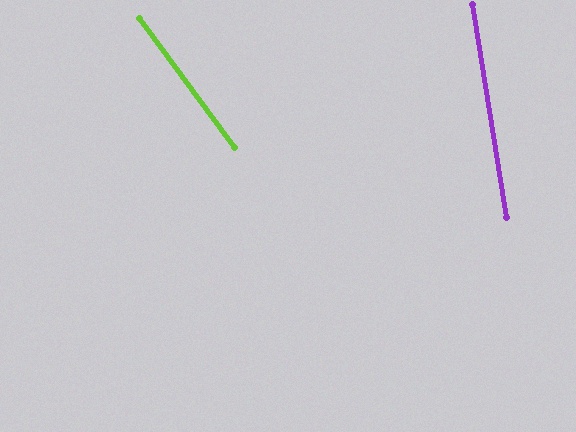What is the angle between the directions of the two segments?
Approximately 27 degrees.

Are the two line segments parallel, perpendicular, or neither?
Neither parallel nor perpendicular — they differ by about 27°.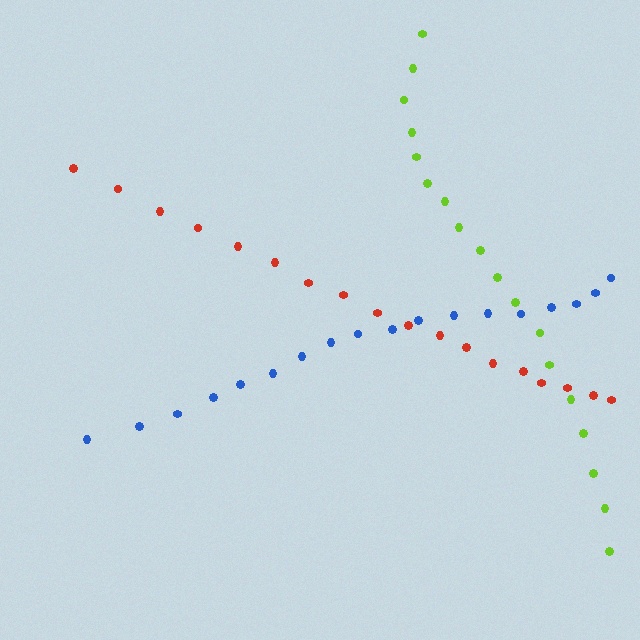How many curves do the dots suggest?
There are 3 distinct paths.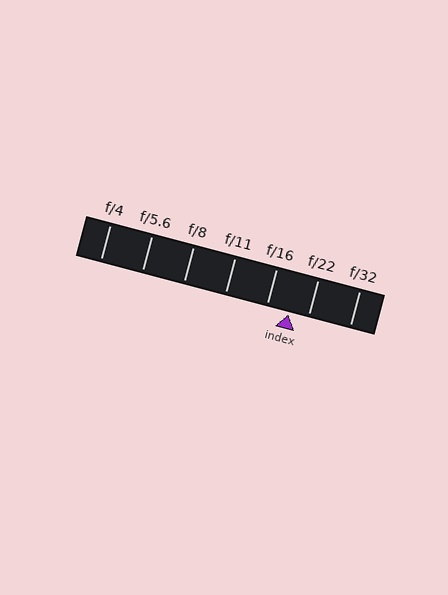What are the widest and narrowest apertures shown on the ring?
The widest aperture shown is f/4 and the narrowest is f/32.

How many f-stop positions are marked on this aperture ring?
There are 7 f-stop positions marked.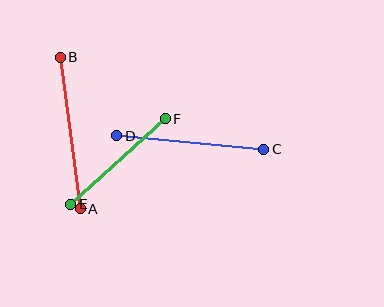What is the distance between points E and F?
The distance is approximately 127 pixels.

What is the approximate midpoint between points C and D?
The midpoint is at approximately (190, 143) pixels.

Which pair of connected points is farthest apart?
Points A and B are farthest apart.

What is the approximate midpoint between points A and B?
The midpoint is at approximately (70, 133) pixels.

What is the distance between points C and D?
The distance is approximately 148 pixels.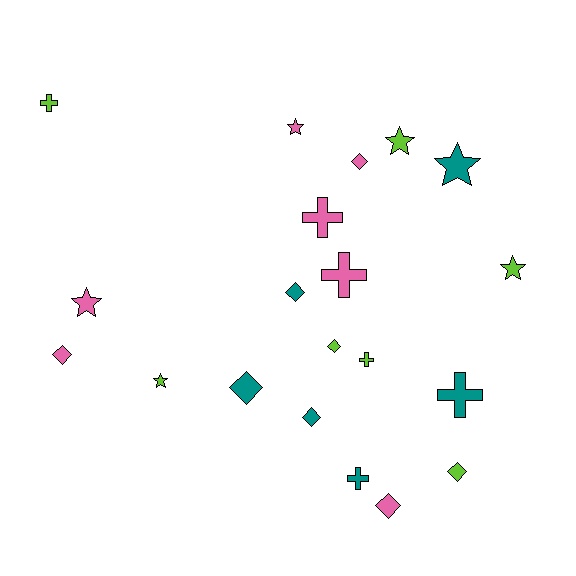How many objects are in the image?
There are 20 objects.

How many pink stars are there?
There are 2 pink stars.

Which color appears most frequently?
Lime, with 7 objects.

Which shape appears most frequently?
Diamond, with 8 objects.